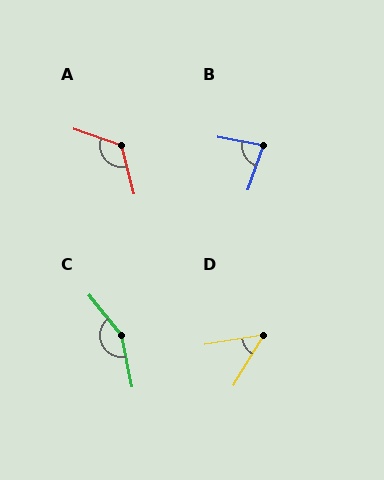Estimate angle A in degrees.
Approximately 124 degrees.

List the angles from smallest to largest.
D (50°), B (82°), A (124°), C (153°).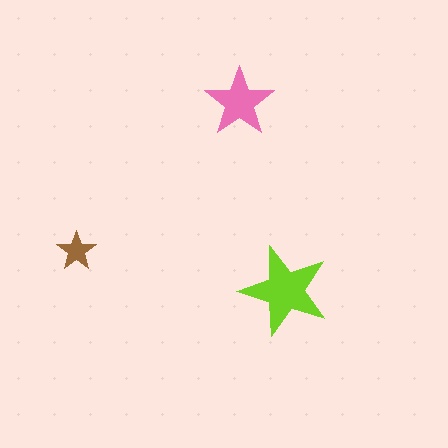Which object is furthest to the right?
The lime star is rightmost.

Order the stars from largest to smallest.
the lime one, the pink one, the brown one.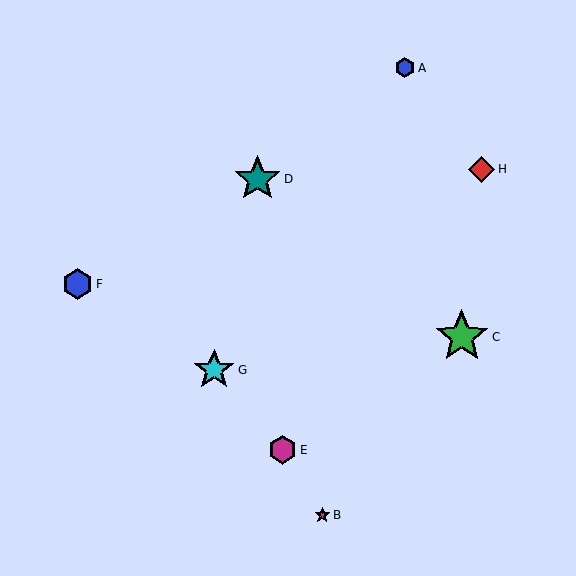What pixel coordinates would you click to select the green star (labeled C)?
Click at (462, 337) to select the green star C.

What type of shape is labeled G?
Shape G is a cyan star.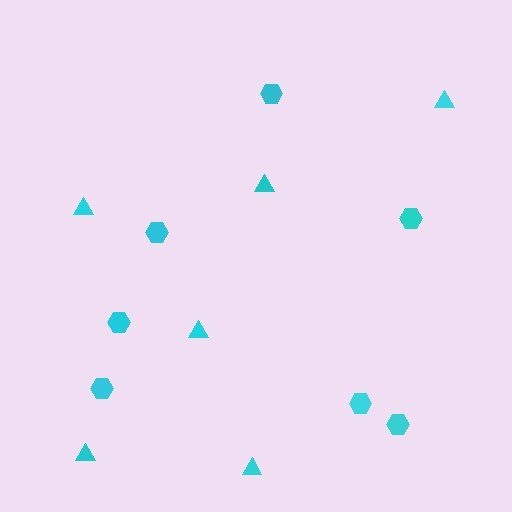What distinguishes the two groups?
There are 2 groups: one group of triangles (6) and one group of hexagons (7).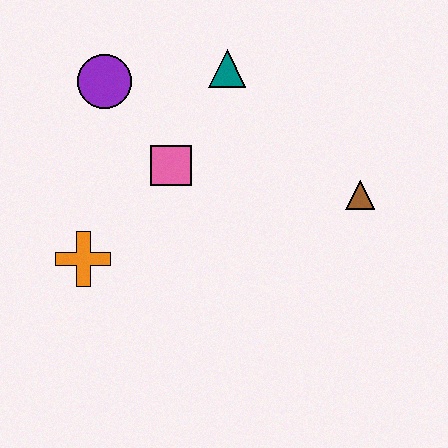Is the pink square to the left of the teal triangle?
Yes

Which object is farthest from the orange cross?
The brown triangle is farthest from the orange cross.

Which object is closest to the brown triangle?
The teal triangle is closest to the brown triangle.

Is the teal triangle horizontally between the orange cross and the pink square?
No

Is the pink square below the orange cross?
No